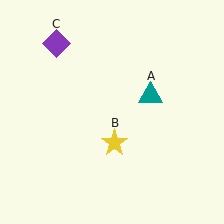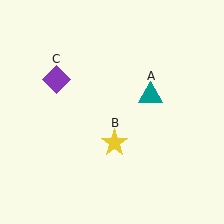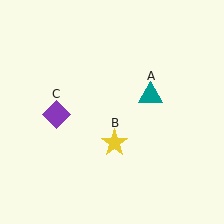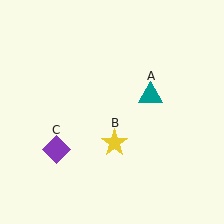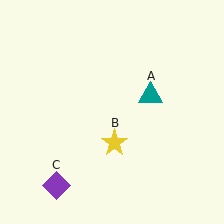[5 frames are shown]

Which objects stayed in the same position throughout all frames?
Teal triangle (object A) and yellow star (object B) remained stationary.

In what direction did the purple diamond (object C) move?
The purple diamond (object C) moved down.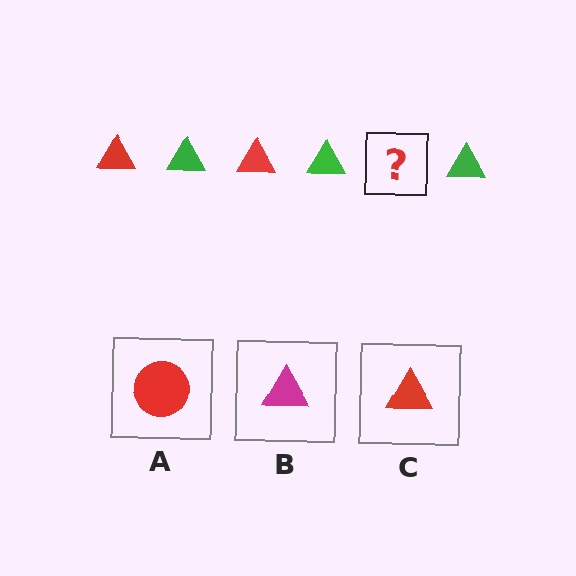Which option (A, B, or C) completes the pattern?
C.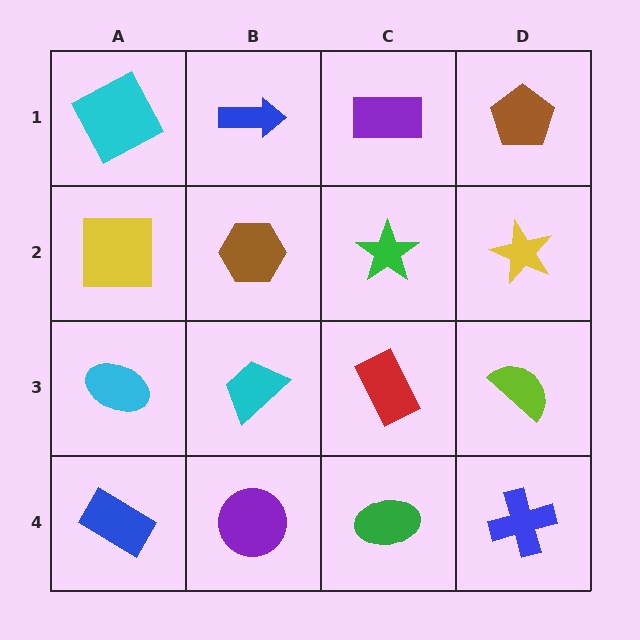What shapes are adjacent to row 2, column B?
A blue arrow (row 1, column B), a cyan trapezoid (row 3, column B), a yellow square (row 2, column A), a green star (row 2, column C).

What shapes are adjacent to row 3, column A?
A yellow square (row 2, column A), a blue rectangle (row 4, column A), a cyan trapezoid (row 3, column B).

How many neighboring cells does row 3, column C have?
4.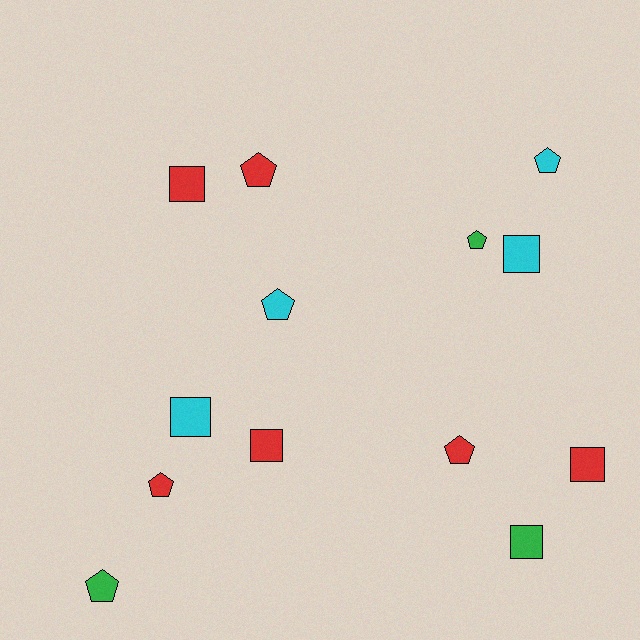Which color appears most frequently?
Red, with 6 objects.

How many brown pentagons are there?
There are no brown pentagons.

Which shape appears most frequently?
Pentagon, with 7 objects.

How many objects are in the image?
There are 13 objects.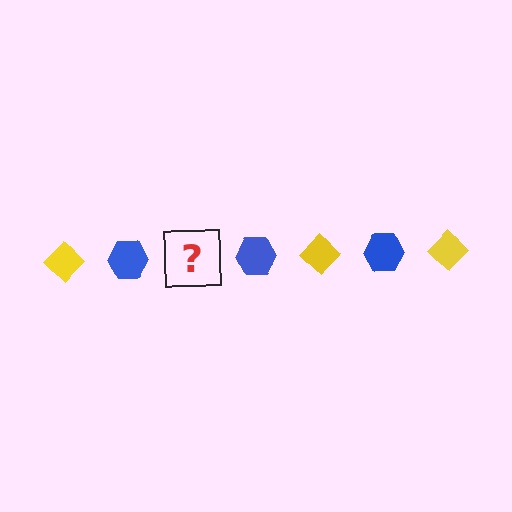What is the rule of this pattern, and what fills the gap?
The rule is that the pattern alternates between yellow diamond and blue hexagon. The gap should be filled with a yellow diamond.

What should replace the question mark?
The question mark should be replaced with a yellow diamond.